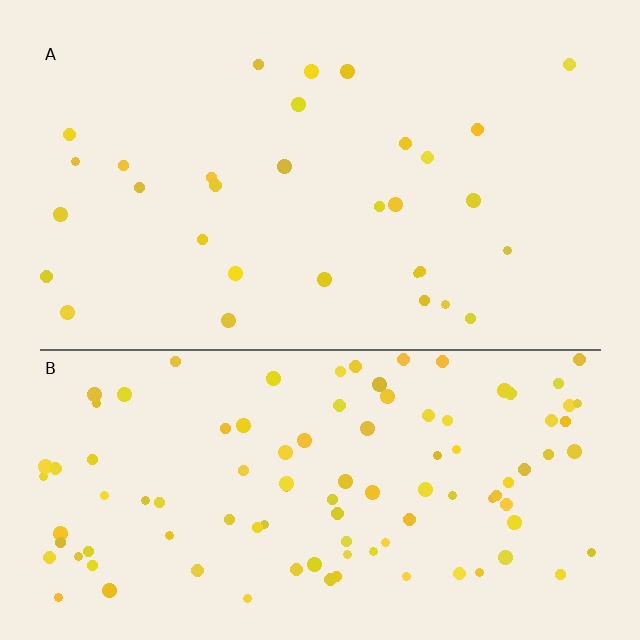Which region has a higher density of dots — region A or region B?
B (the bottom).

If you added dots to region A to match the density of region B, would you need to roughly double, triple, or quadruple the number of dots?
Approximately triple.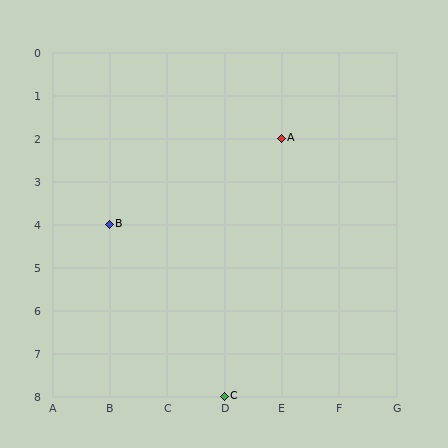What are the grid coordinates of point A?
Point A is at grid coordinates (E, 2).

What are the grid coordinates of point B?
Point B is at grid coordinates (B, 4).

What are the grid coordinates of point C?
Point C is at grid coordinates (D, 8).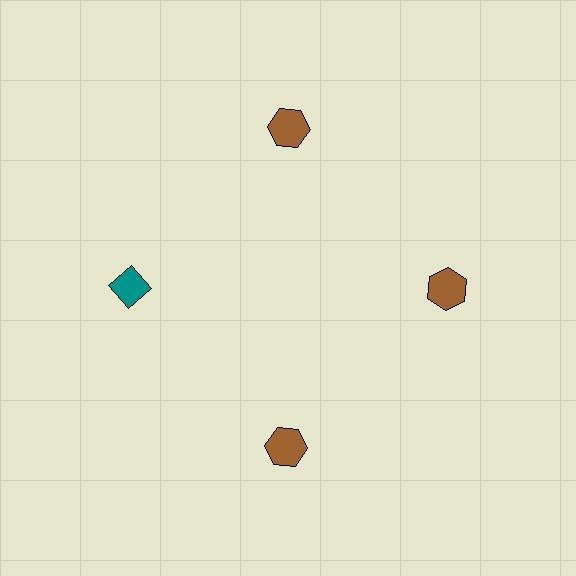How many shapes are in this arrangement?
There are 4 shapes arranged in a ring pattern.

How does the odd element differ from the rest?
It differs in both color (teal instead of brown) and shape (diamond instead of hexagon).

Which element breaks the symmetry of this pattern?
The teal diamond at roughly the 9 o'clock position breaks the symmetry. All other shapes are brown hexagons.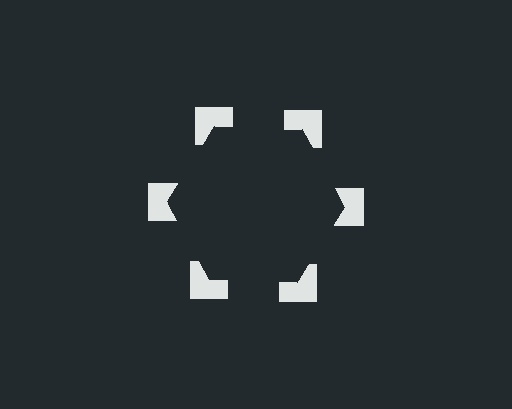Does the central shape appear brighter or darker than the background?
It typically appears slightly darker than the background, even though no actual brightness change is drawn.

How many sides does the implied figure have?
6 sides.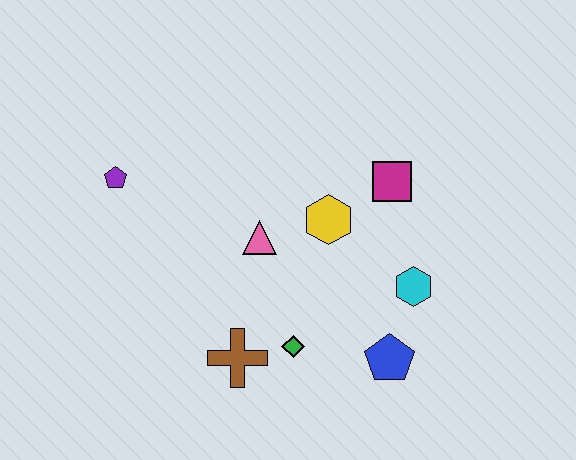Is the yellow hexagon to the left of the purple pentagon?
No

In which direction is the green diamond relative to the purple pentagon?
The green diamond is to the right of the purple pentagon.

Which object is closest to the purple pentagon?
The pink triangle is closest to the purple pentagon.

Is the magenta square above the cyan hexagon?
Yes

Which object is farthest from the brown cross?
The magenta square is farthest from the brown cross.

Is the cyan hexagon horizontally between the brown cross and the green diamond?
No